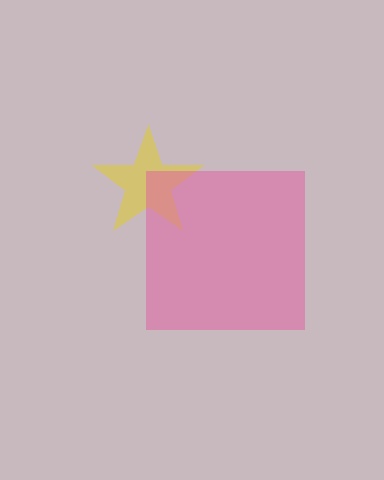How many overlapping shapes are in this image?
There are 2 overlapping shapes in the image.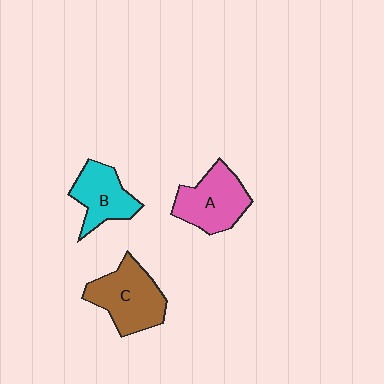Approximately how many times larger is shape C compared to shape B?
Approximately 1.3 times.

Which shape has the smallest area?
Shape B (cyan).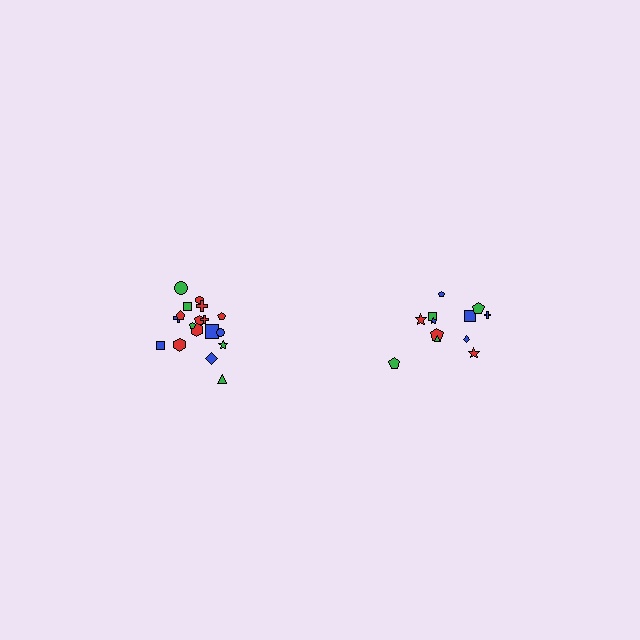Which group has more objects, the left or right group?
The left group.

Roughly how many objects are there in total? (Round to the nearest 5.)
Roughly 30 objects in total.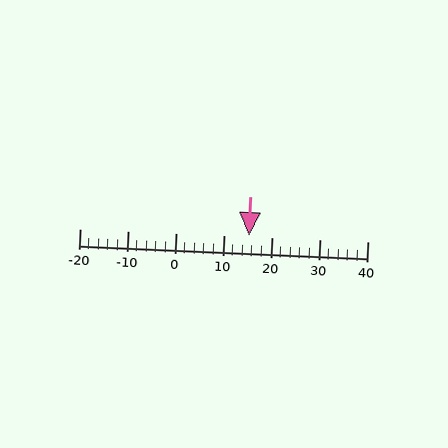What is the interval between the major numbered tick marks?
The major tick marks are spaced 10 units apart.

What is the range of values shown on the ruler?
The ruler shows values from -20 to 40.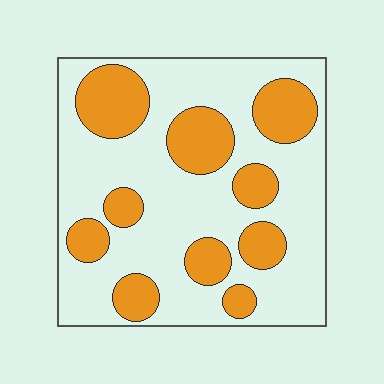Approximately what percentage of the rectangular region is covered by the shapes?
Approximately 30%.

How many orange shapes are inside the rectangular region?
10.